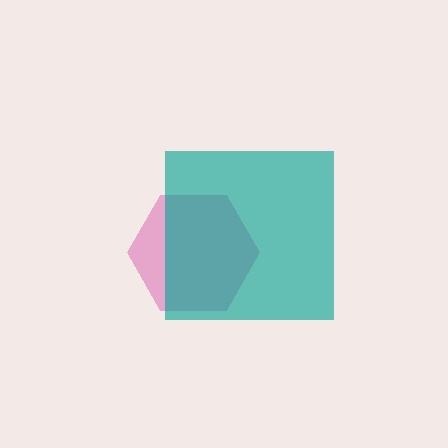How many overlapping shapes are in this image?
There are 2 overlapping shapes in the image.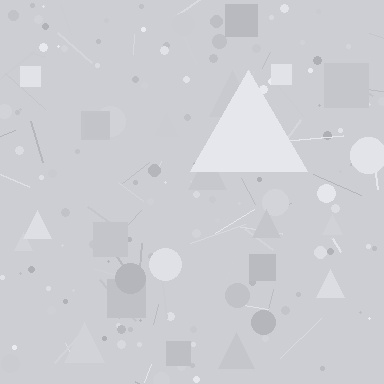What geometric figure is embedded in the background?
A triangle is embedded in the background.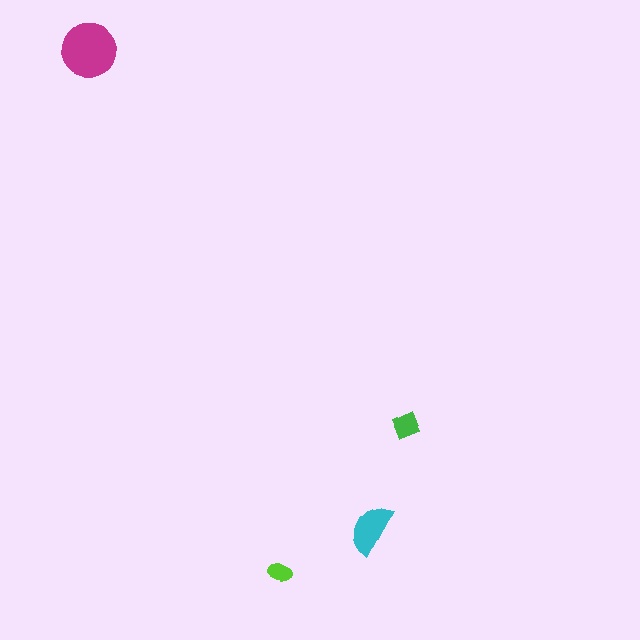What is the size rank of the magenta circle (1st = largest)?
1st.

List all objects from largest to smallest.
The magenta circle, the cyan semicircle, the green diamond, the lime ellipse.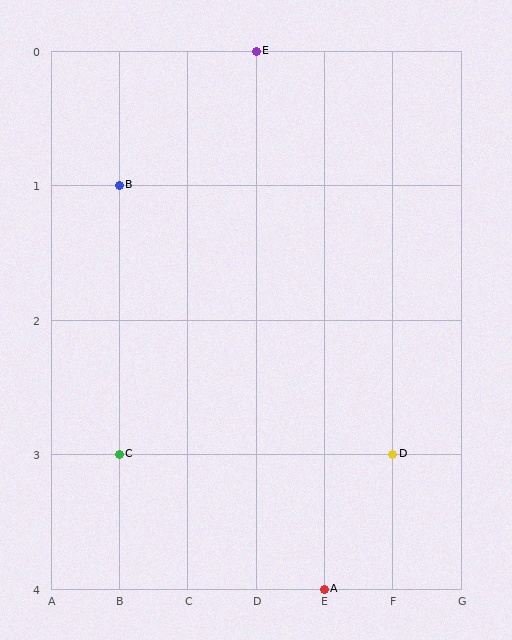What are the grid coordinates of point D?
Point D is at grid coordinates (F, 3).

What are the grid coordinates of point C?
Point C is at grid coordinates (B, 3).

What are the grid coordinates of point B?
Point B is at grid coordinates (B, 1).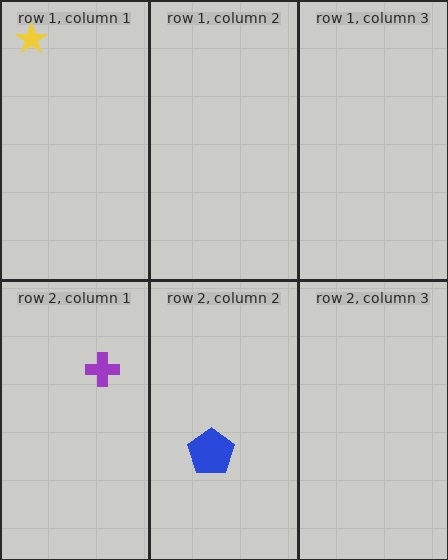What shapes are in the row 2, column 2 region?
The blue pentagon.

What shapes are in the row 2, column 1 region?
The purple cross.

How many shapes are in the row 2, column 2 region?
1.